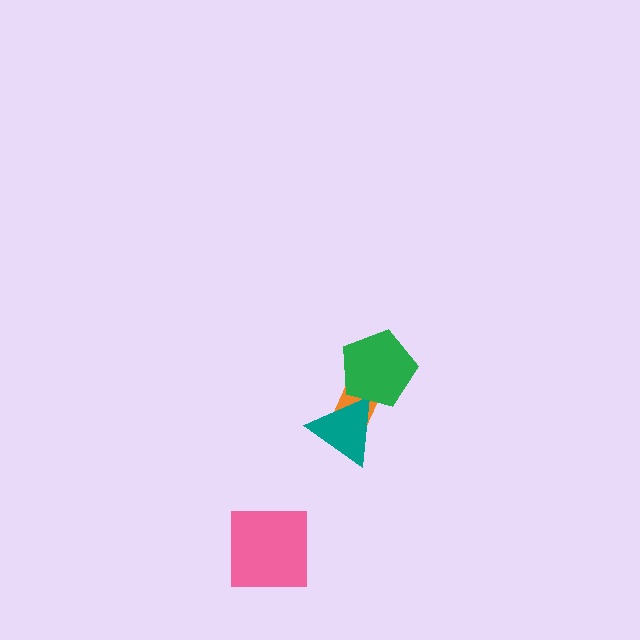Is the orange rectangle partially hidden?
Yes, it is partially covered by another shape.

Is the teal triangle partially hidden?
Yes, it is partially covered by another shape.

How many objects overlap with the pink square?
0 objects overlap with the pink square.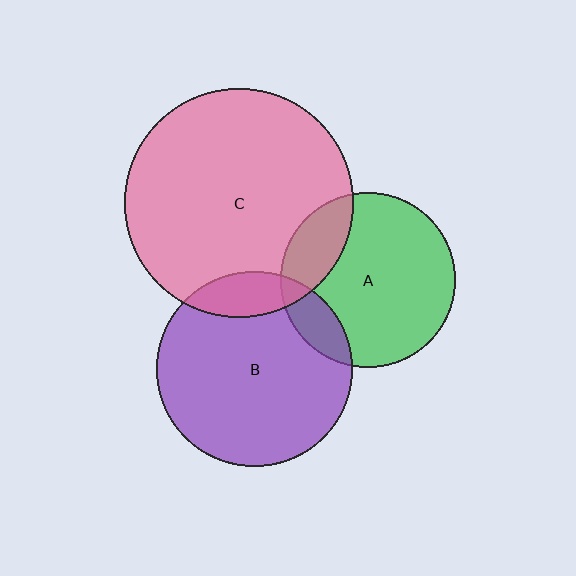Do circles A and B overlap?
Yes.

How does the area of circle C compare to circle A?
Approximately 1.7 times.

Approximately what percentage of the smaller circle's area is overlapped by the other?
Approximately 15%.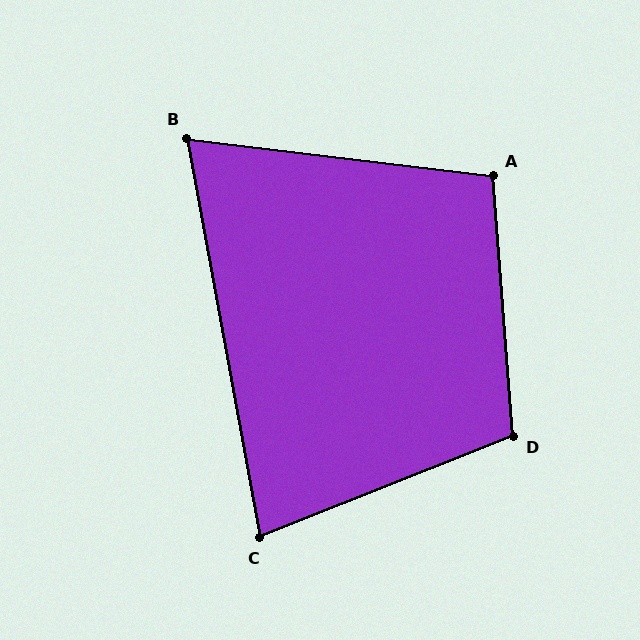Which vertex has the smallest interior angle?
B, at approximately 73 degrees.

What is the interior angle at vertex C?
Approximately 79 degrees (acute).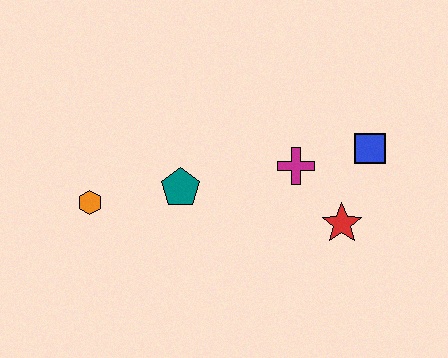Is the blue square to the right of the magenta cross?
Yes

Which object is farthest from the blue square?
The orange hexagon is farthest from the blue square.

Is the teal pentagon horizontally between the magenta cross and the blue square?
No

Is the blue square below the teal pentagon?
No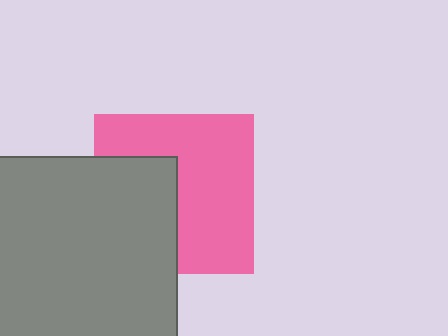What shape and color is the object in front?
The object in front is a gray square.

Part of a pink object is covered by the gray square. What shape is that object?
It is a square.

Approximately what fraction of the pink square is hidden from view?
Roughly 39% of the pink square is hidden behind the gray square.